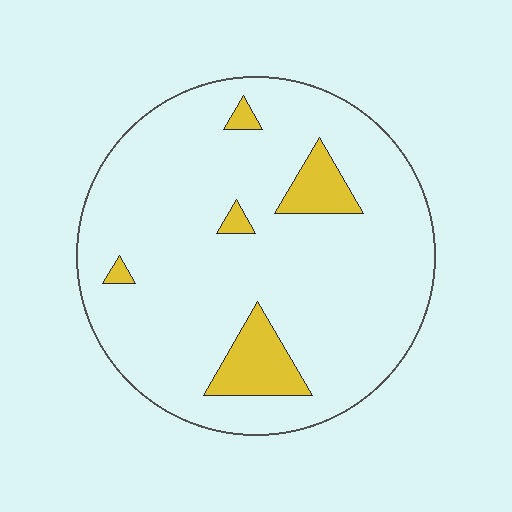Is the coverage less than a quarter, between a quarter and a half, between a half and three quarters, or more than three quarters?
Less than a quarter.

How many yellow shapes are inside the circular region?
5.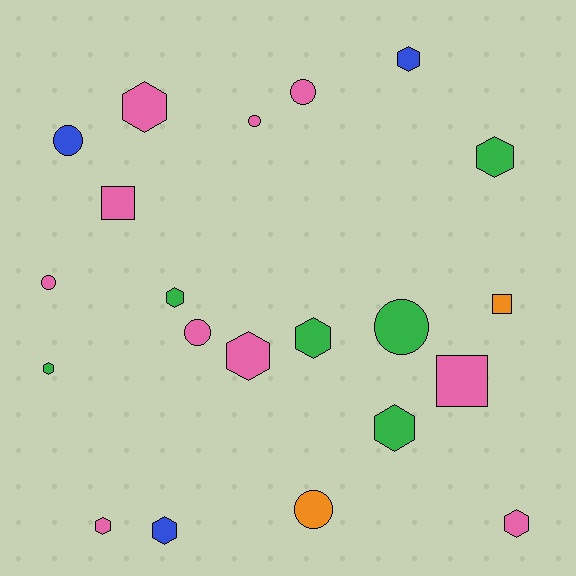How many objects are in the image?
There are 21 objects.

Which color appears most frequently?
Pink, with 10 objects.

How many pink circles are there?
There are 4 pink circles.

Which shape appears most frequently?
Hexagon, with 11 objects.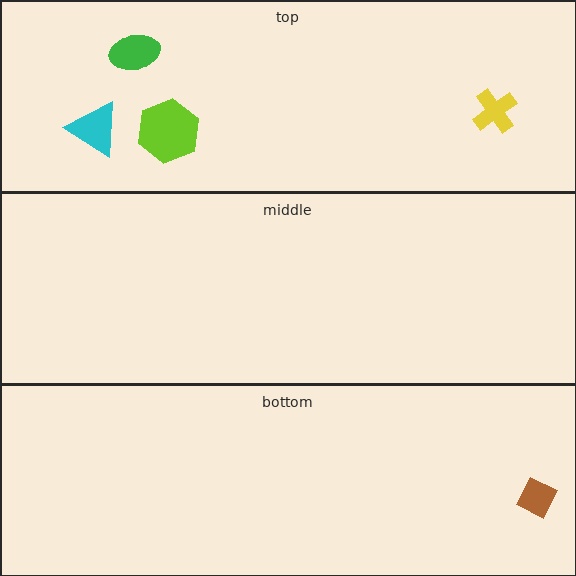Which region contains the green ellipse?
The top region.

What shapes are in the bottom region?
The brown diamond.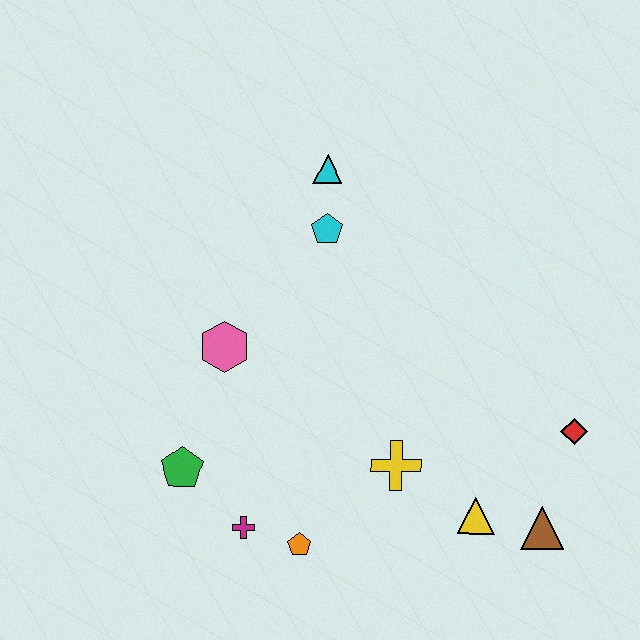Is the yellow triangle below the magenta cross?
No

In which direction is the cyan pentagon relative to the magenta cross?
The cyan pentagon is above the magenta cross.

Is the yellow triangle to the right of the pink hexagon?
Yes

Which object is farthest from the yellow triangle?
The cyan triangle is farthest from the yellow triangle.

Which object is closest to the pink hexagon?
The green pentagon is closest to the pink hexagon.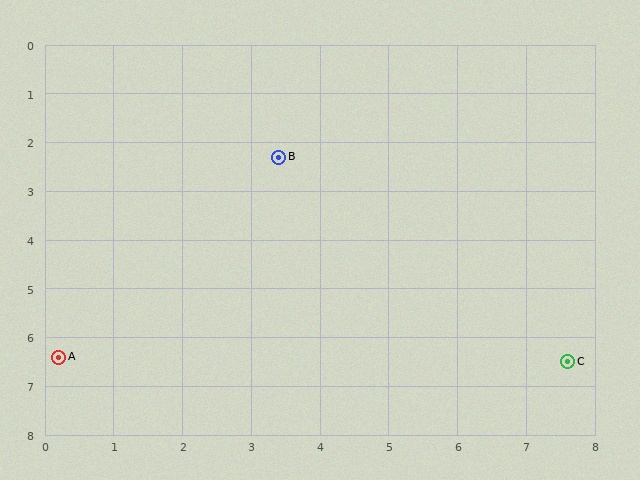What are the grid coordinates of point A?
Point A is at approximately (0.2, 6.4).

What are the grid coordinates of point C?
Point C is at approximately (7.6, 6.5).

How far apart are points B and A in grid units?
Points B and A are about 5.2 grid units apart.